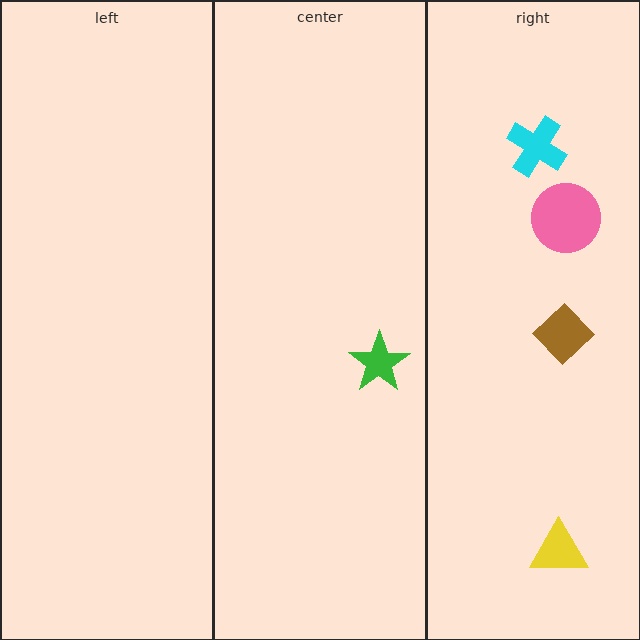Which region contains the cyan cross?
The right region.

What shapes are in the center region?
The green star.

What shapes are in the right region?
The brown diamond, the cyan cross, the pink circle, the yellow triangle.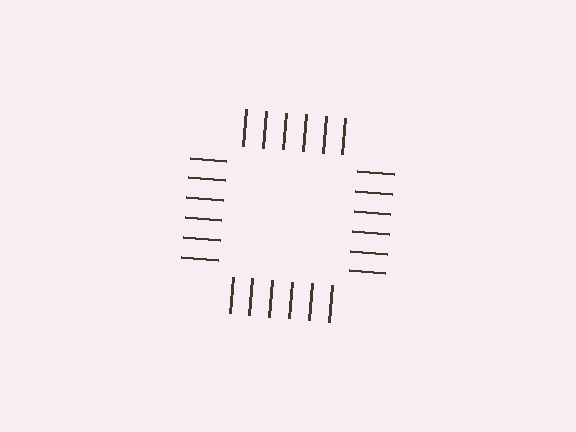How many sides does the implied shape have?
4 sides — the line-ends trace a square.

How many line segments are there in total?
24 — 6 along each of the 4 edges.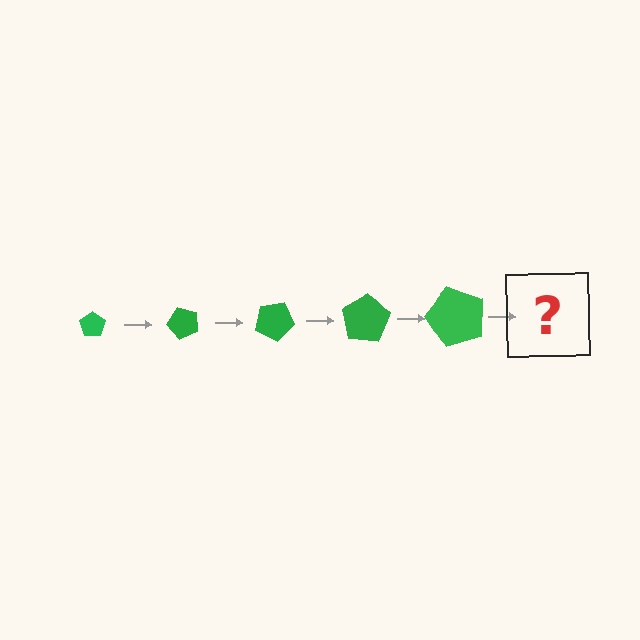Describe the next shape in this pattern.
It should be a pentagon, larger than the previous one and rotated 250 degrees from the start.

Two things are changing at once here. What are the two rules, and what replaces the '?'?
The two rules are that the pentagon grows larger each step and it rotates 50 degrees each step. The '?' should be a pentagon, larger than the previous one and rotated 250 degrees from the start.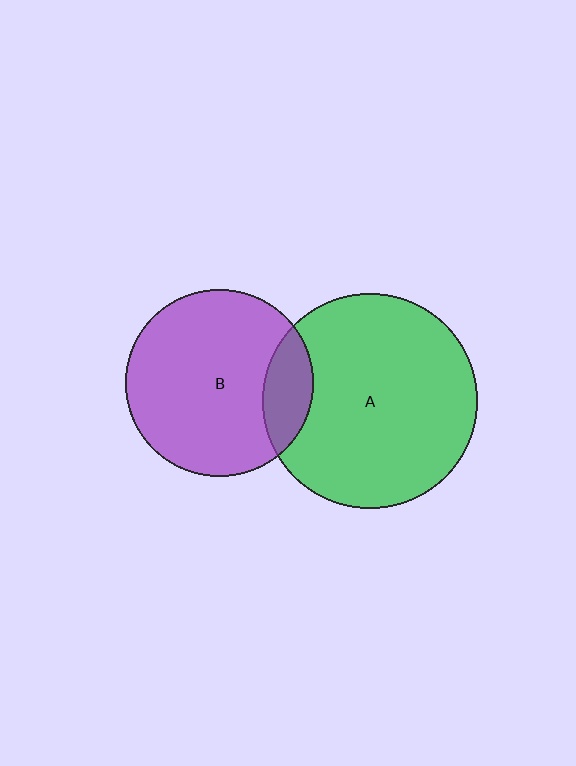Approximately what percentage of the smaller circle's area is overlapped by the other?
Approximately 15%.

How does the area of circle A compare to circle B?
Approximately 1.3 times.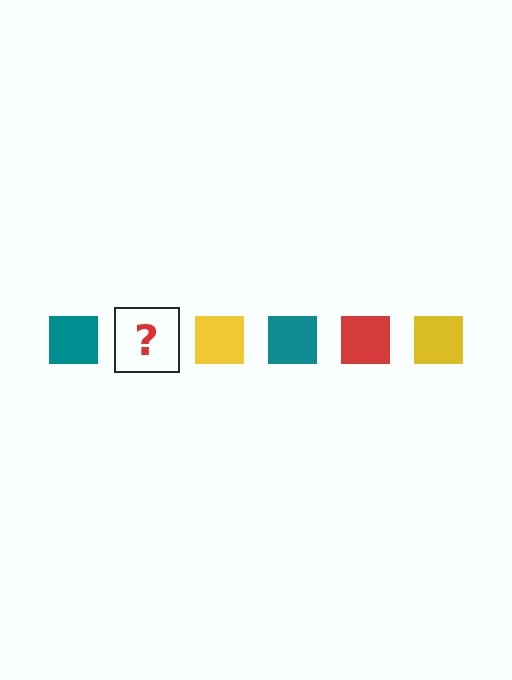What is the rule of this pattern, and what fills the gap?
The rule is that the pattern cycles through teal, red, yellow squares. The gap should be filled with a red square.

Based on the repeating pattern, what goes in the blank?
The blank should be a red square.